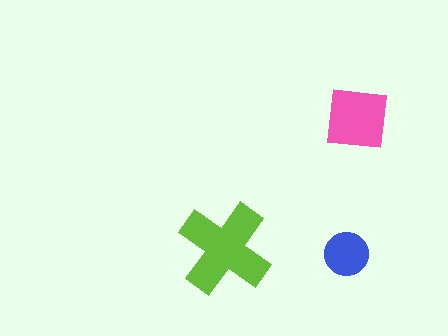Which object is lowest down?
The blue circle is bottommost.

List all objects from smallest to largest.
The blue circle, the pink square, the lime cross.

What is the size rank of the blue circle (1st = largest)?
3rd.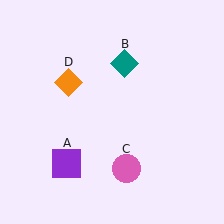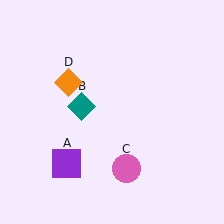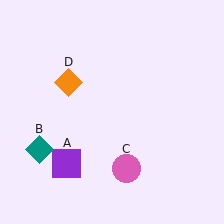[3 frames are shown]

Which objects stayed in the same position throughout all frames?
Purple square (object A) and pink circle (object C) and orange diamond (object D) remained stationary.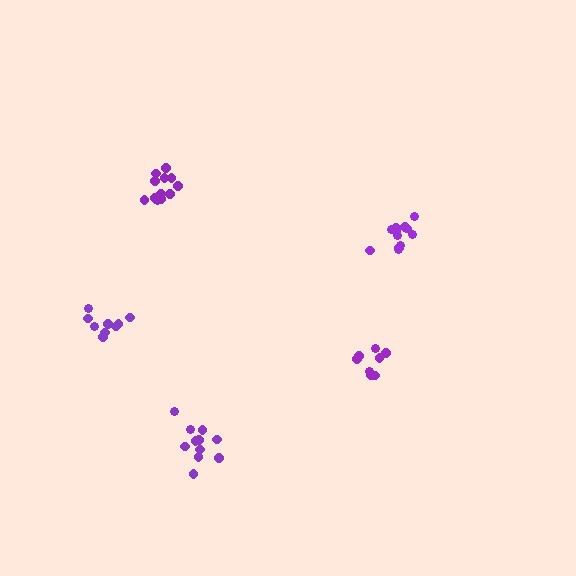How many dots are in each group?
Group 1: 11 dots, Group 2: 8 dots, Group 3: 9 dots, Group 4: 13 dots, Group 5: 12 dots (53 total).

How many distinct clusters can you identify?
There are 5 distinct clusters.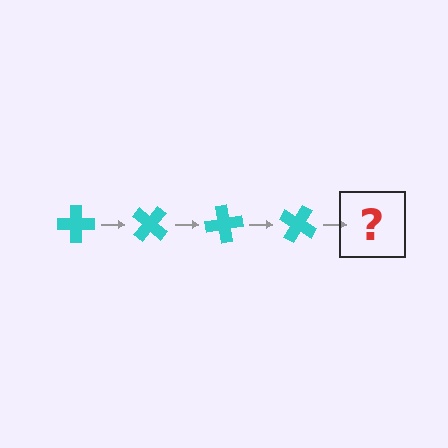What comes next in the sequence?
The next element should be a cyan cross rotated 160 degrees.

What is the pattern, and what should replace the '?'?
The pattern is that the cross rotates 40 degrees each step. The '?' should be a cyan cross rotated 160 degrees.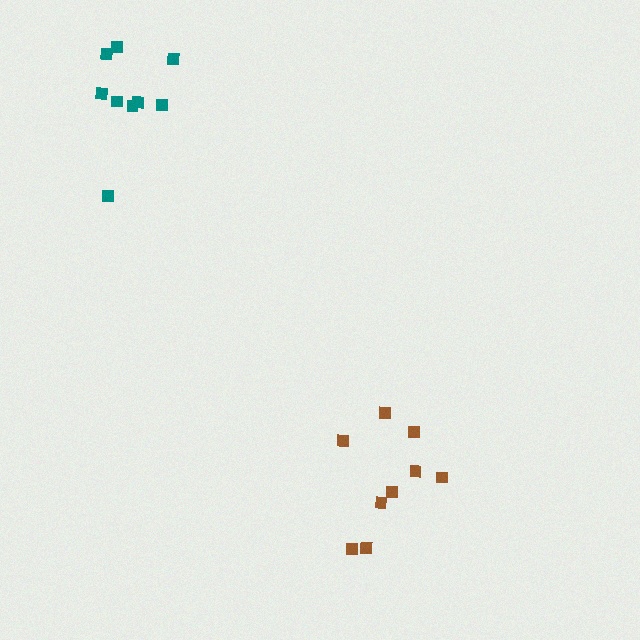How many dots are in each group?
Group 1: 9 dots, Group 2: 9 dots (18 total).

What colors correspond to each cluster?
The clusters are colored: teal, brown.